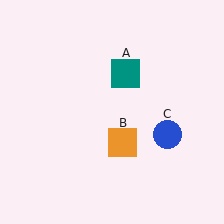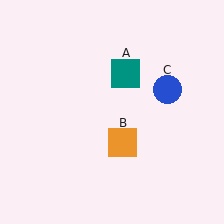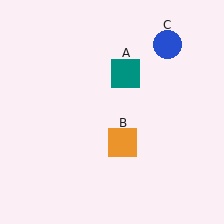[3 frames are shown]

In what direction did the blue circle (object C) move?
The blue circle (object C) moved up.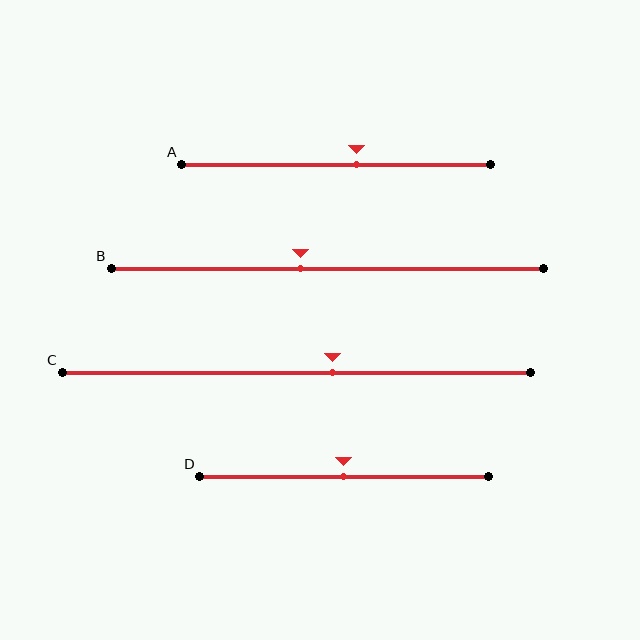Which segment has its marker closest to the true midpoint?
Segment D has its marker closest to the true midpoint.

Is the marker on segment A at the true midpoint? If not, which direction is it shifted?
No, the marker on segment A is shifted to the right by about 7% of the segment length.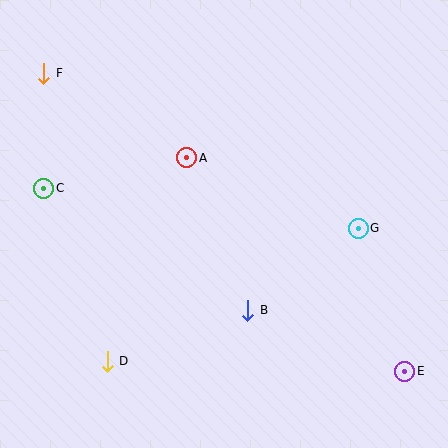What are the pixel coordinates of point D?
Point D is at (107, 361).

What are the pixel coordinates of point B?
Point B is at (248, 310).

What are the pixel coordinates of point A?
Point A is at (187, 158).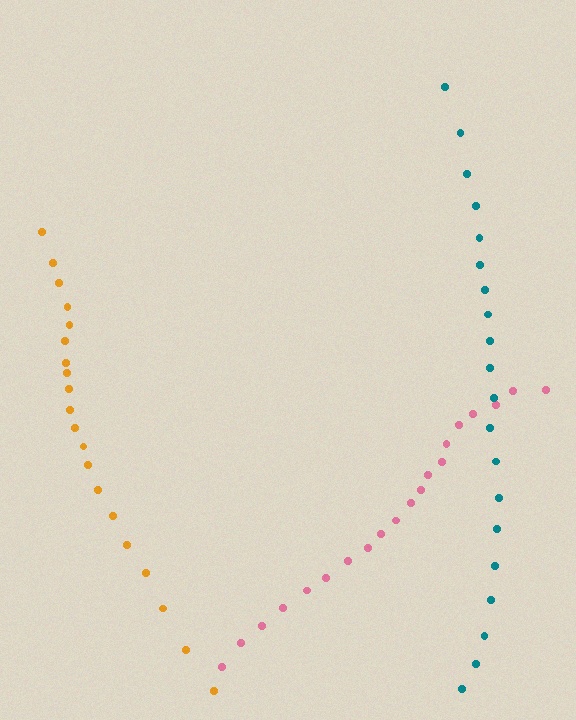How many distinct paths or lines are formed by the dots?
There are 3 distinct paths.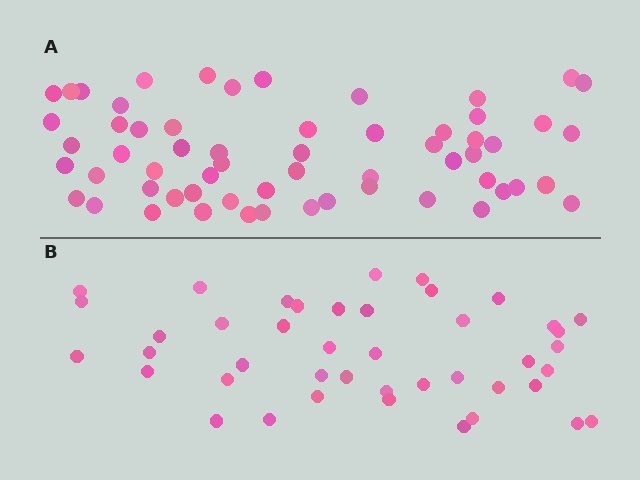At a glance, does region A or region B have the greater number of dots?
Region A (the top region) has more dots.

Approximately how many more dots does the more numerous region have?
Region A has approximately 15 more dots than region B.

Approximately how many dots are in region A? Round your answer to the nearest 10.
About 60 dots.